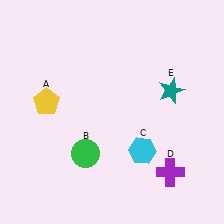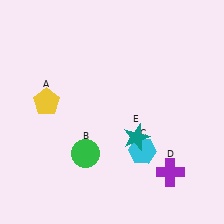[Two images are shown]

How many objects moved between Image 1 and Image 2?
1 object moved between the two images.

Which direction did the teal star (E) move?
The teal star (E) moved down.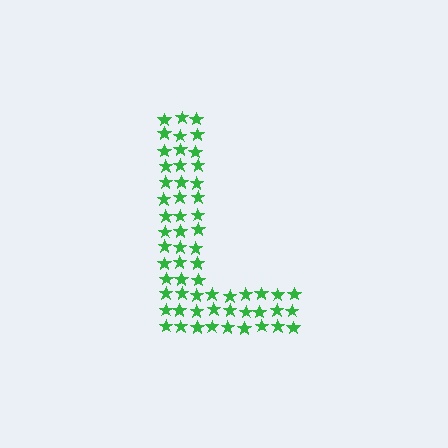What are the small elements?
The small elements are stars.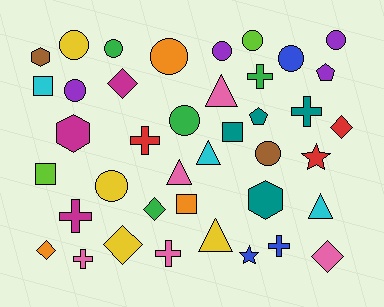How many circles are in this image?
There are 11 circles.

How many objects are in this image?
There are 40 objects.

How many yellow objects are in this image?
There are 4 yellow objects.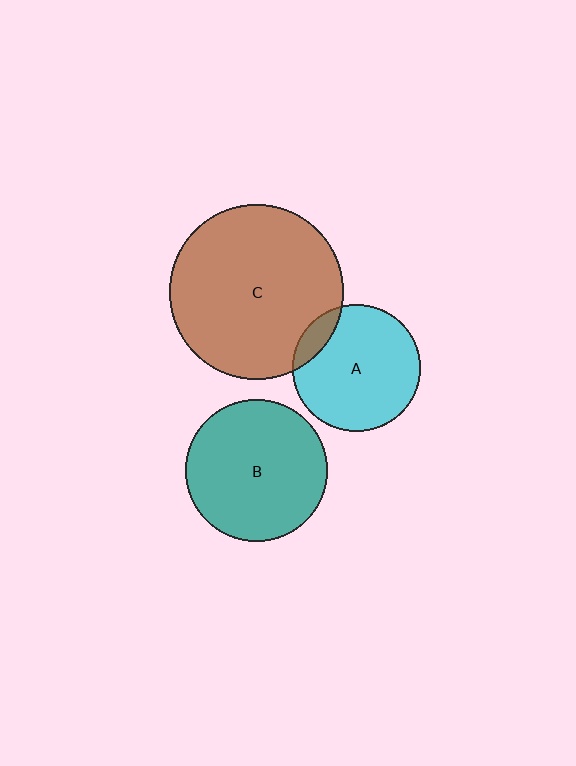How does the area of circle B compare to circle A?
Approximately 1.2 times.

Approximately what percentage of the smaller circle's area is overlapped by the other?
Approximately 10%.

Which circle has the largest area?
Circle C (brown).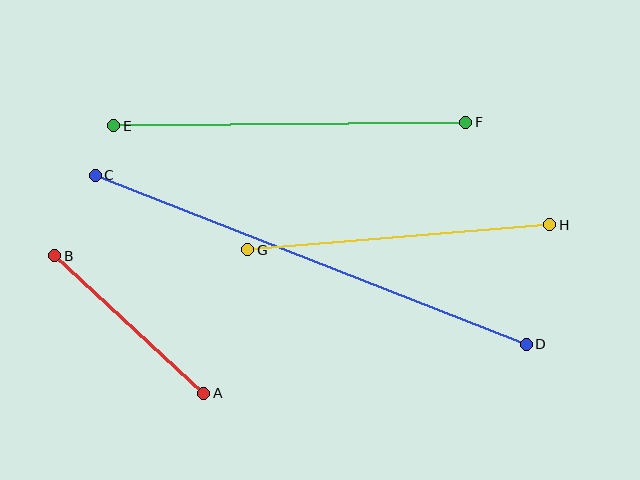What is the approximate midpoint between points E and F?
The midpoint is at approximately (290, 124) pixels.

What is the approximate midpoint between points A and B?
The midpoint is at approximately (129, 325) pixels.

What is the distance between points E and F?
The distance is approximately 352 pixels.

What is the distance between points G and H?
The distance is approximately 303 pixels.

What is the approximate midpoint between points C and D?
The midpoint is at approximately (311, 260) pixels.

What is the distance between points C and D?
The distance is approximately 463 pixels.